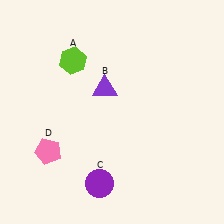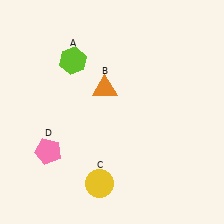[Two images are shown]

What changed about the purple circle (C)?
In Image 1, C is purple. In Image 2, it changed to yellow.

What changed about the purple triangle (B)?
In Image 1, B is purple. In Image 2, it changed to orange.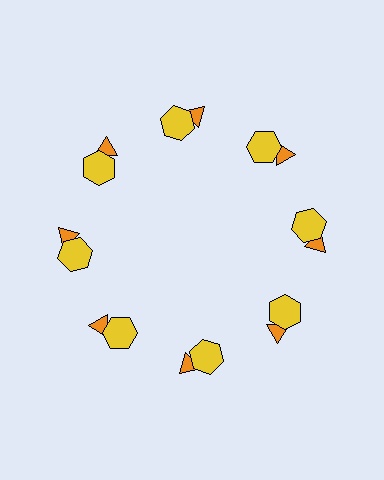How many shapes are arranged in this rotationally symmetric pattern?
There are 16 shapes, arranged in 8 groups of 2.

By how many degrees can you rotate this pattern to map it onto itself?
The pattern maps onto itself every 45 degrees of rotation.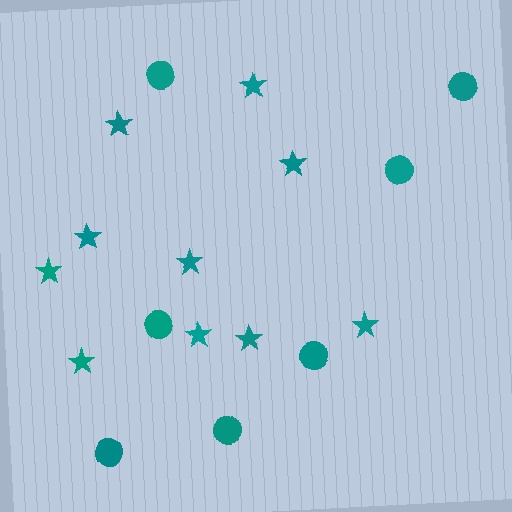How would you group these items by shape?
There are 2 groups: one group of circles (7) and one group of stars (10).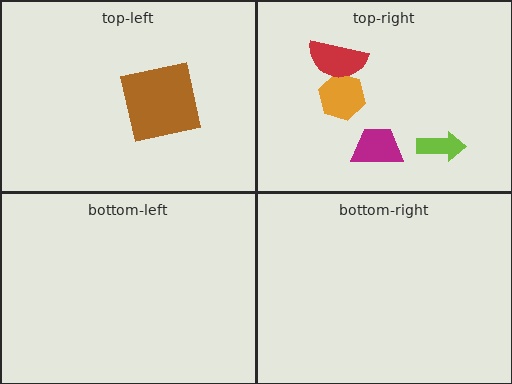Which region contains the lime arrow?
The top-right region.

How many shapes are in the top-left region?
1.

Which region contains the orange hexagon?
The top-right region.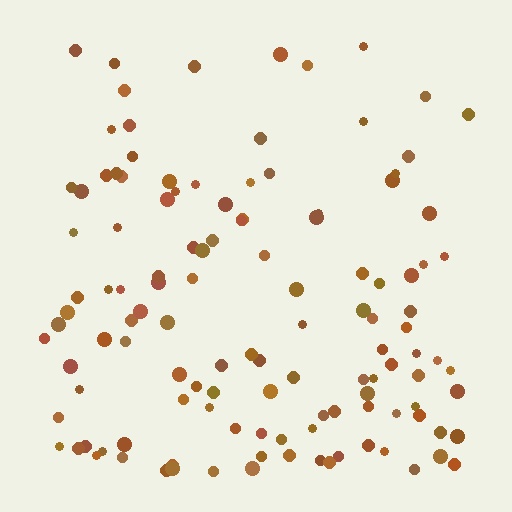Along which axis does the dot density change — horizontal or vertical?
Vertical.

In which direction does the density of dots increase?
From top to bottom, with the bottom side densest.